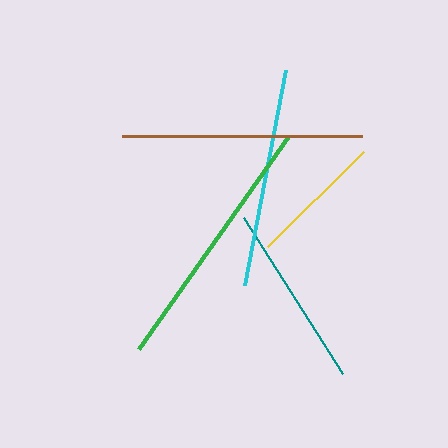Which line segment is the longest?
The green line is the longest at approximately 260 pixels.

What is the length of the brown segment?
The brown segment is approximately 240 pixels long.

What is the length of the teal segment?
The teal segment is approximately 185 pixels long.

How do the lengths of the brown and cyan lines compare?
The brown and cyan lines are approximately the same length.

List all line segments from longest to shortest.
From longest to shortest: green, brown, cyan, teal, yellow.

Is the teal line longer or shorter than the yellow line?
The teal line is longer than the yellow line.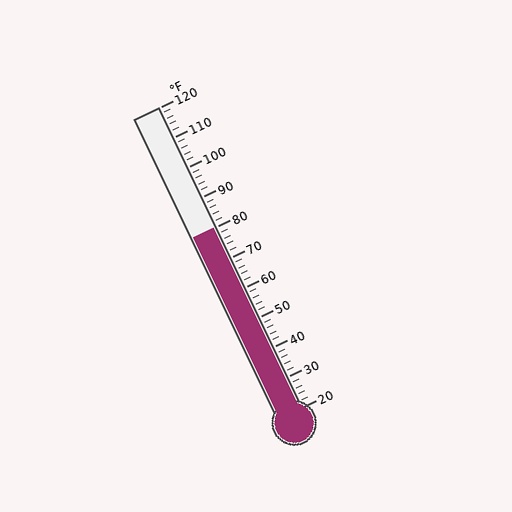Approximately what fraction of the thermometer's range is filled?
The thermometer is filled to approximately 60% of its range.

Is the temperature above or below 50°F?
The temperature is above 50°F.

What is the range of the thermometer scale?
The thermometer scale ranges from 20°F to 120°F.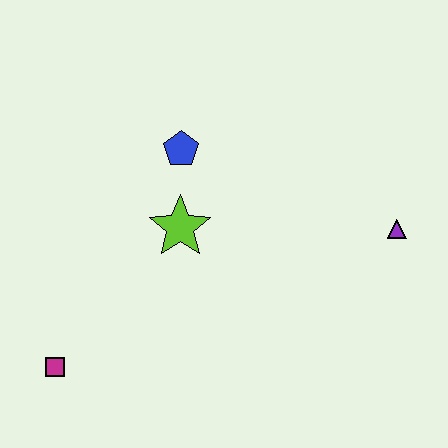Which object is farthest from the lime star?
The purple triangle is farthest from the lime star.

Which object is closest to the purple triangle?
The lime star is closest to the purple triangle.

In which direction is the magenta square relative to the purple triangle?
The magenta square is to the left of the purple triangle.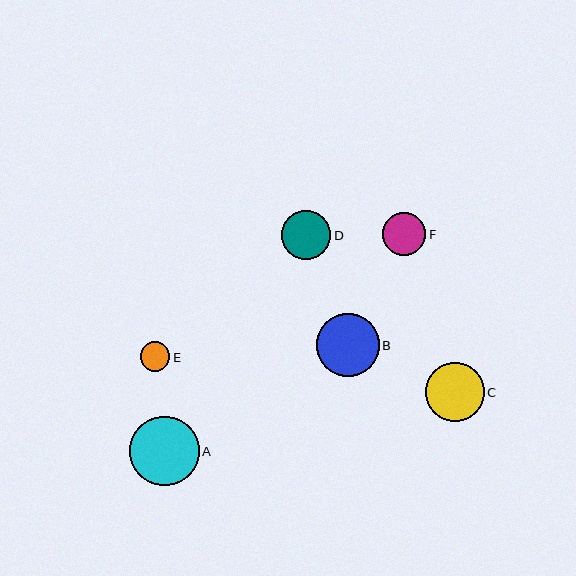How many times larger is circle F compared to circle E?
Circle F is approximately 1.4 times the size of circle E.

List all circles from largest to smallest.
From largest to smallest: A, B, C, D, F, E.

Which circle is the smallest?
Circle E is the smallest with a size of approximately 29 pixels.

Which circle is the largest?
Circle A is the largest with a size of approximately 70 pixels.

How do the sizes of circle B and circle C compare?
Circle B and circle C are approximately the same size.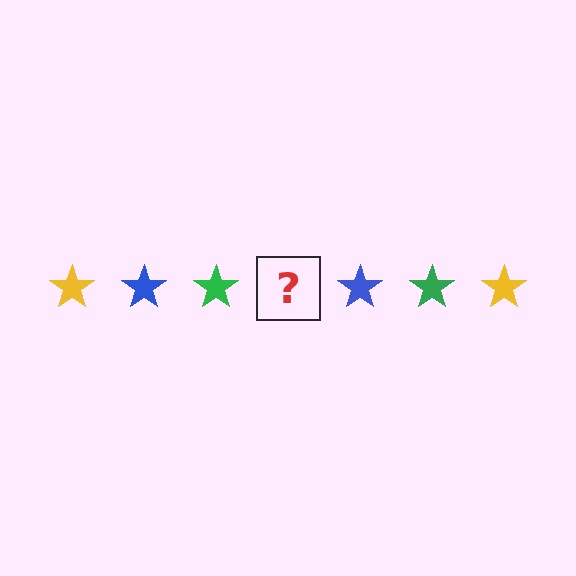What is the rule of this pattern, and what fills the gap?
The rule is that the pattern cycles through yellow, blue, green stars. The gap should be filled with a yellow star.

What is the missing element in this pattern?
The missing element is a yellow star.